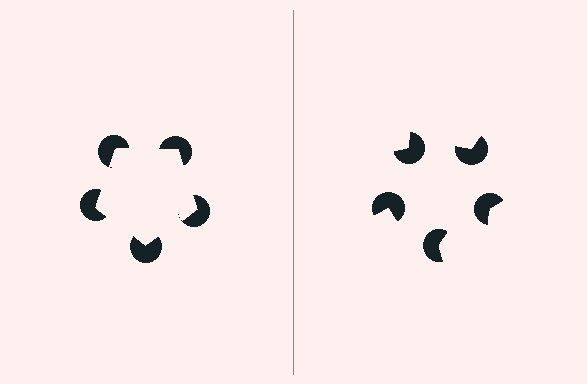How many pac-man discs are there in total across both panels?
10 — 5 on each side.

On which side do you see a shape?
An illusory pentagon appears on the left side. On the right side the wedge cuts are rotated, so no coherent shape forms.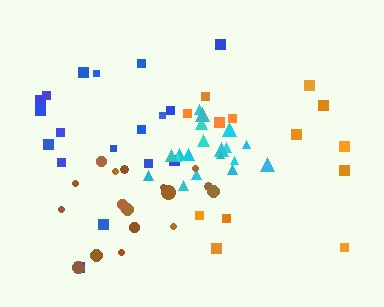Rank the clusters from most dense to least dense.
cyan, brown, orange, blue.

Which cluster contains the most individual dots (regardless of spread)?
Cyan (19).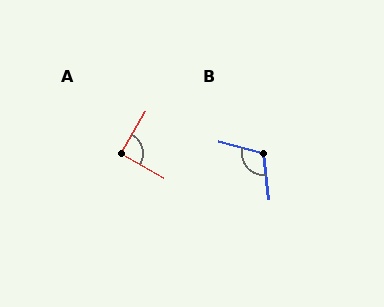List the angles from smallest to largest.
A (89°), B (112°).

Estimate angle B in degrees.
Approximately 112 degrees.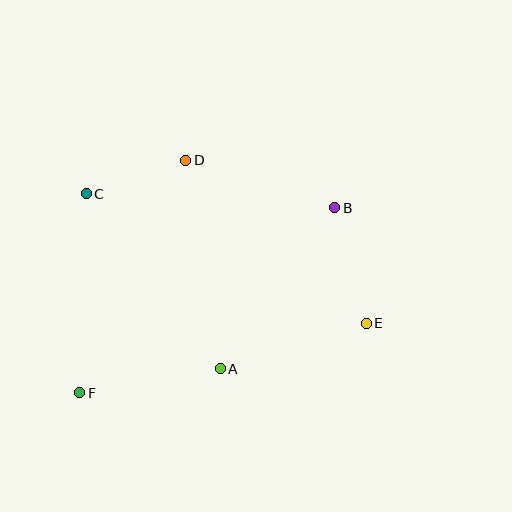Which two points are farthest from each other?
Points B and F are farthest from each other.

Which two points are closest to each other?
Points C and D are closest to each other.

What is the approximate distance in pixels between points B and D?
The distance between B and D is approximately 156 pixels.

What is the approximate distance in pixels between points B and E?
The distance between B and E is approximately 120 pixels.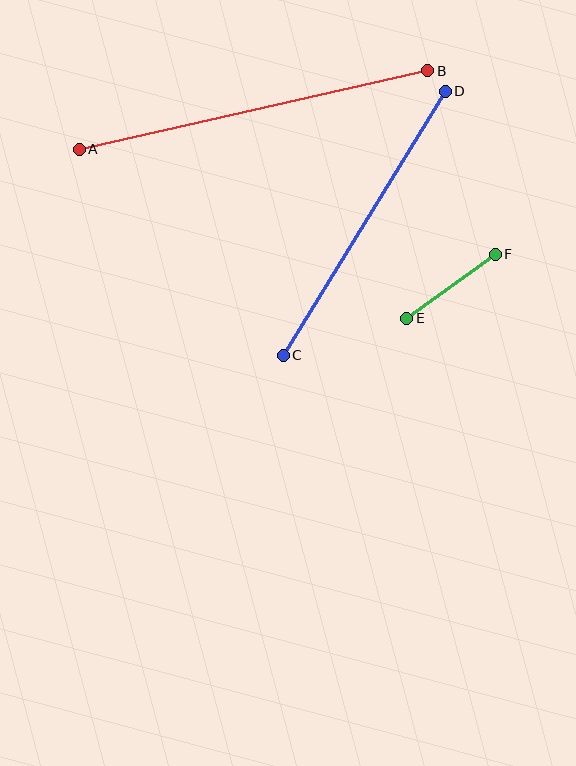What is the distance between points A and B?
The distance is approximately 357 pixels.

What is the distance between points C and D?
The distance is approximately 310 pixels.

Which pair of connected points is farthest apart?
Points A and B are farthest apart.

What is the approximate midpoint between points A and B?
The midpoint is at approximately (254, 110) pixels.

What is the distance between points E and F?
The distance is approximately 109 pixels.